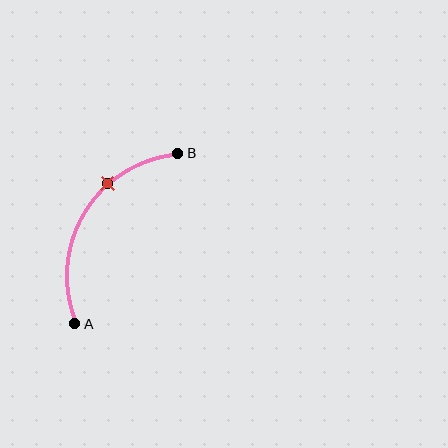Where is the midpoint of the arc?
The arc midpoint is the point on the curve farthest from the straight line joining A and B. It sits to the left of that line.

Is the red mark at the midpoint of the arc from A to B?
No. The red mark lies on the arc but is closer to endpoint B. The arc midpoint would be at the point on the curve equidistant along the arc from both A and B.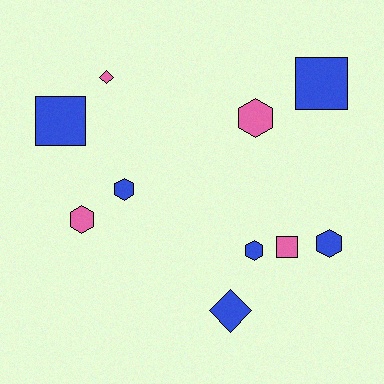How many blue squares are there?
There are 2 blue squares.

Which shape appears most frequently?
Hexagon, with 5 objects.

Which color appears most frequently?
Blue, with 6 objects.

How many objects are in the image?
There are 10 objects.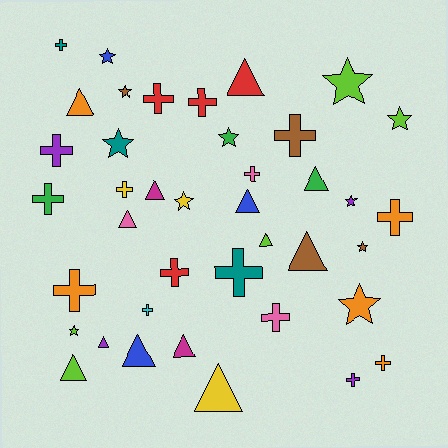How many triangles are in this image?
There are 13 triangles.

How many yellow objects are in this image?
There are 3 yellow objects.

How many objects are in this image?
There are 40 objects.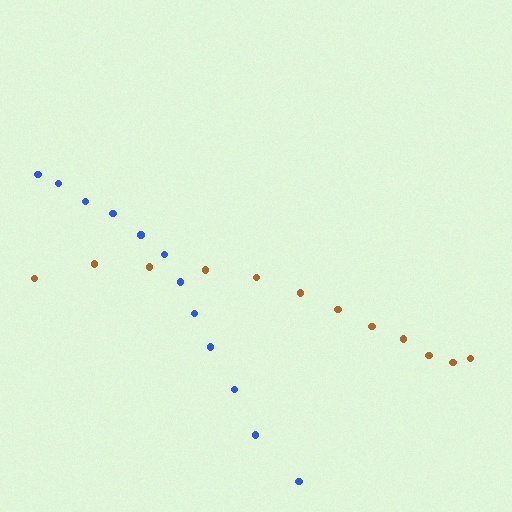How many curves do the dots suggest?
There are 2 distinct paths.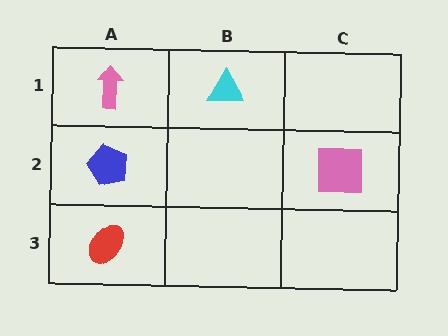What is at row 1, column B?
A cyan triangle.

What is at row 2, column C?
A pink square.